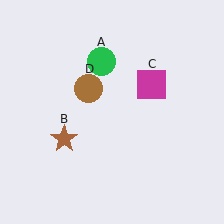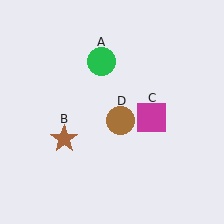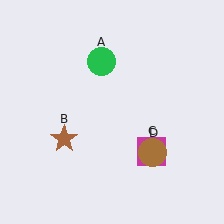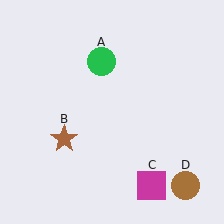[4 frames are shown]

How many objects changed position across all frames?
2 objects changed position: magenta square (object C), brown circle (object D).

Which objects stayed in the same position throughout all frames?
Green circle (object A) and brown star (object B) remained stationary.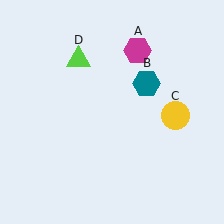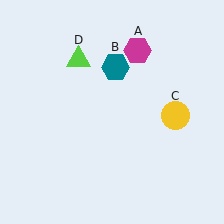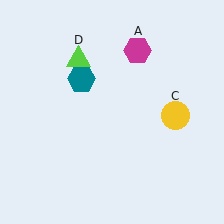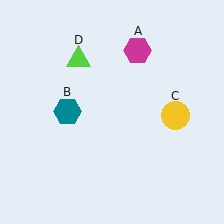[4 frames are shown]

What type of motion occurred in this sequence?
The teal hexagon (object B) rotated counterclockwise around the center of the scene.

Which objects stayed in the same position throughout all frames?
Magenta hexagon (object A) and yellow circle (object C) and lime triangle (object D) remained stationary.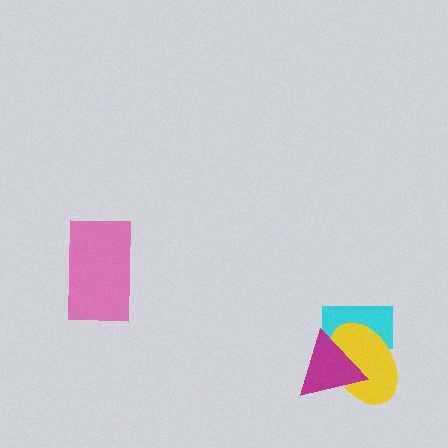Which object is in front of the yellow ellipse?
The magenta triangle is in front of the yellow ellipse.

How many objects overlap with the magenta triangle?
2 objects overlap with the magenta triangle.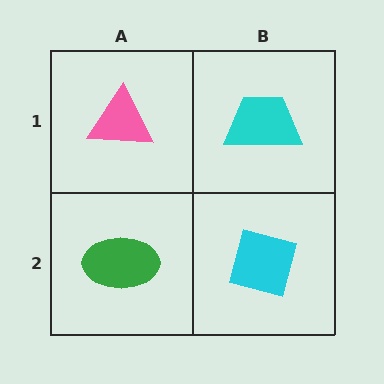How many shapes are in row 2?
2 shapes.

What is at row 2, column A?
A green ellipse.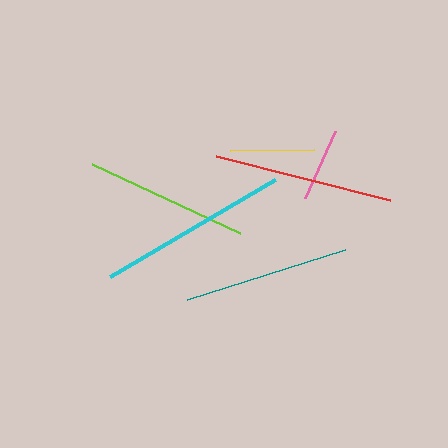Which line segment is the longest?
The cyan line is the longest at approximately 191 pixels.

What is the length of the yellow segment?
The yellow segment is approximately 85 pixels long.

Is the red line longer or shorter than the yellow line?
The red line is longer than the yellow line.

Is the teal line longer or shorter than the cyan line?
The cyan line is longer than the teal line.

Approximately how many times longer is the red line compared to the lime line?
The red line is approximately 1.1 times the length of the lime line.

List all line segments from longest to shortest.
From longest to shortest: cyan, red, teal, lime, yellow, pink.